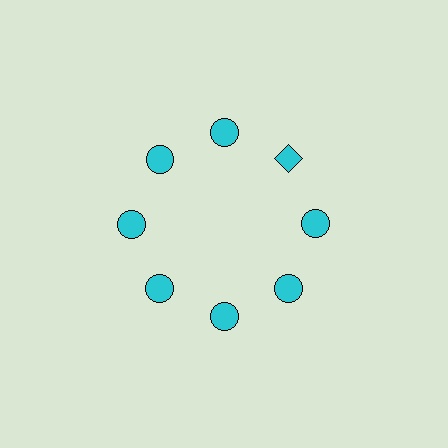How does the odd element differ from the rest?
It has a different shape: diamond instead of circle.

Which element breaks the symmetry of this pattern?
The cyan diamond at roughly the 2 o'clock position breaks the symmetry. All other shapes are cyan circles.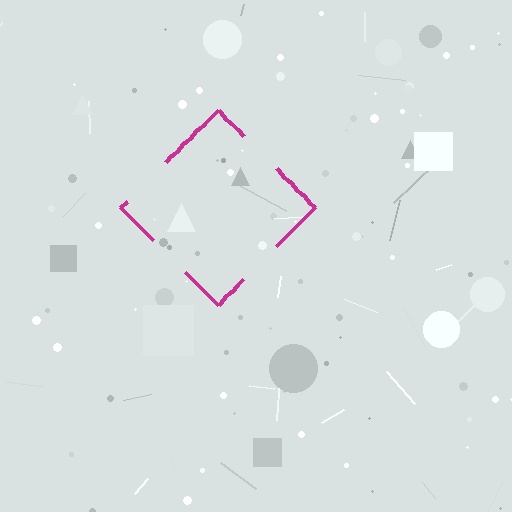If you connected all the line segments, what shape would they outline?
They would outline a diamond.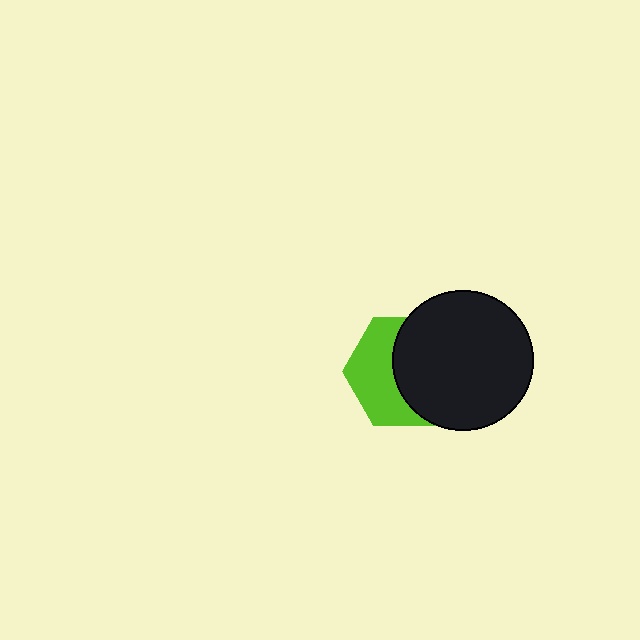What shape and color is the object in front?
The object in front is a black circle.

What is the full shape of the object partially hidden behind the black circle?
The partially hidden object is a lime hexagon.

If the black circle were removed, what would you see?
You would see the complete lime hexagon.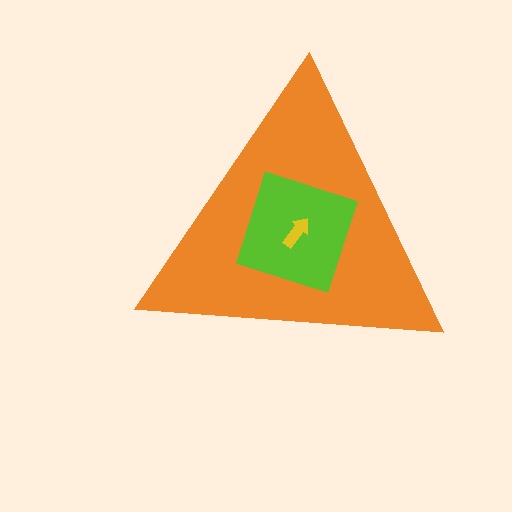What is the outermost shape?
The orange triangle.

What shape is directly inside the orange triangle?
The lime diamond.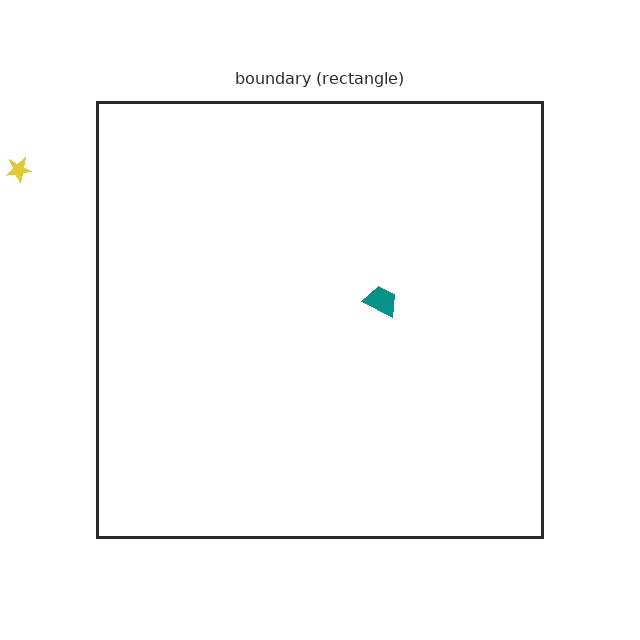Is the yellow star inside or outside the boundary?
Outside.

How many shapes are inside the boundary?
1 inside, 1 outside.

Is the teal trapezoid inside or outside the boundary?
Inside.